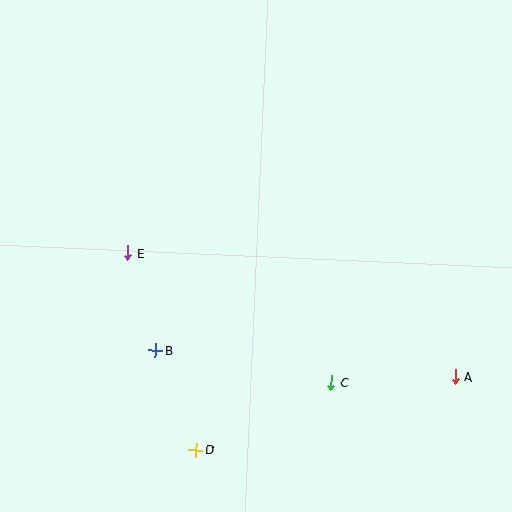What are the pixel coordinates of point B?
Point B is at (156, 350).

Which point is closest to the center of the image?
Point E at (128, 253) is closest to the center.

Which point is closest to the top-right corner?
Point A is closest to the top-right corner.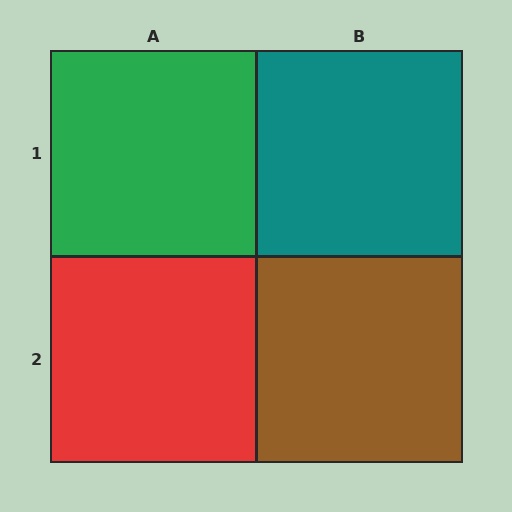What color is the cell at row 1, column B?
Teal.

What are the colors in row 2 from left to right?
Red, brown.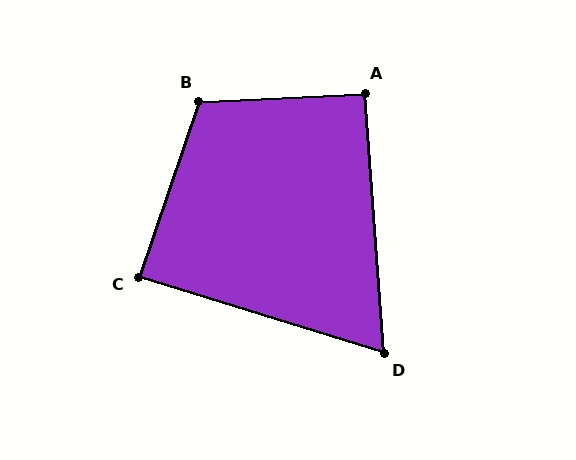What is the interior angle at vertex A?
Approximately 92 degrees (approximately right).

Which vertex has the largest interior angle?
B, at approximately 111 degrees.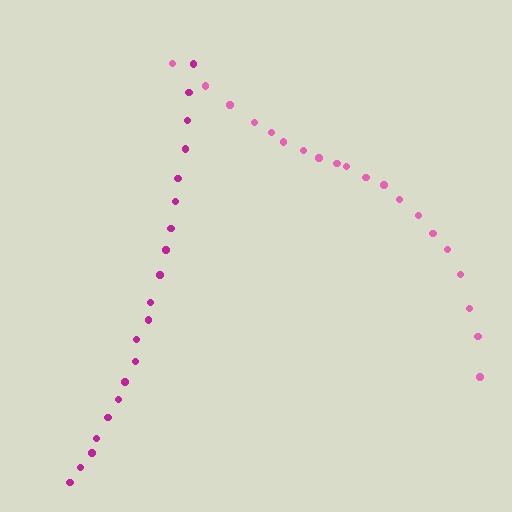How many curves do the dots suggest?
There are 2 distinct paths.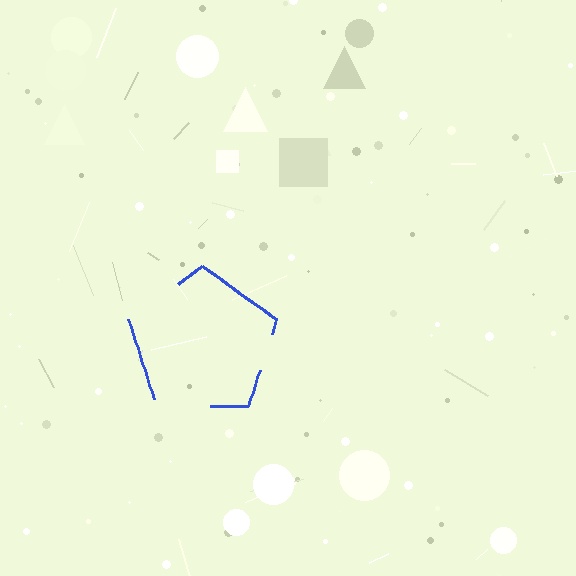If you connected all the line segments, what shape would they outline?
They would outline a pentagon.